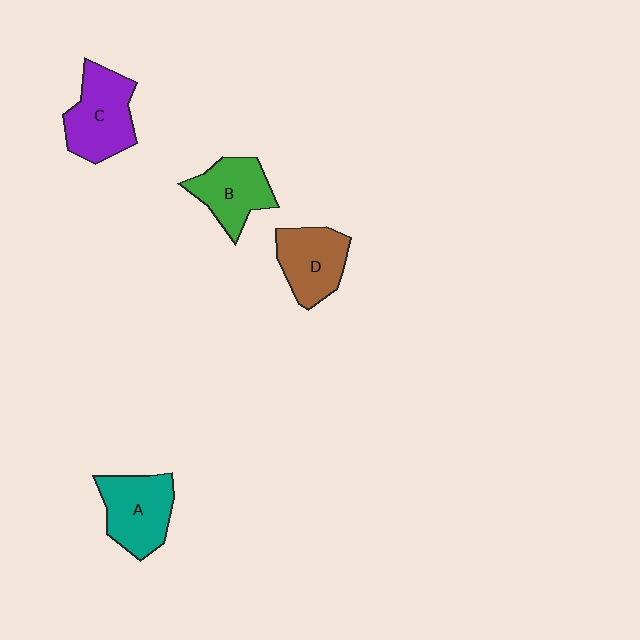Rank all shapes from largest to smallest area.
From largest to smallest: C (purple), A (teal), D (brown), B (green).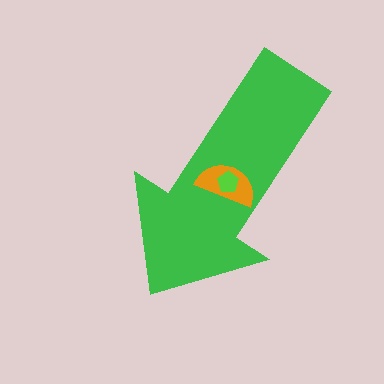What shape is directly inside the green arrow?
The orange semicircle.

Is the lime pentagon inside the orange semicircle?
Yes.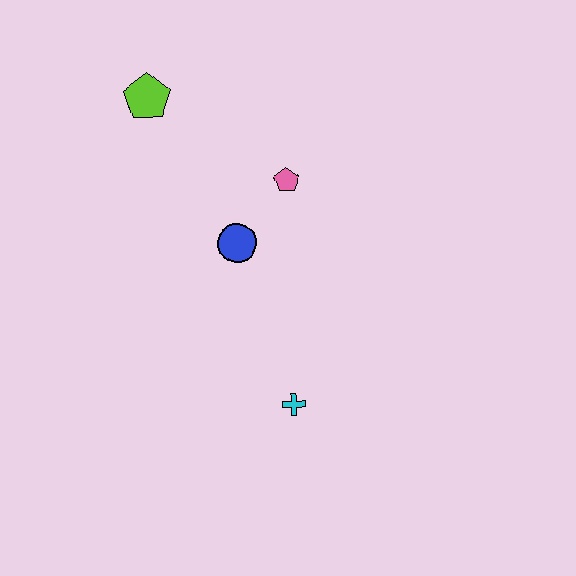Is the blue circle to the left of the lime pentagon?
No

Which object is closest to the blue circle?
The pink pentagon is closest to the blue circle.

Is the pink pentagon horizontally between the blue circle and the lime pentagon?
No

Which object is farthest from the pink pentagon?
The cyan cross is farthest from the pink pentagon.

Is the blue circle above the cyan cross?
Yes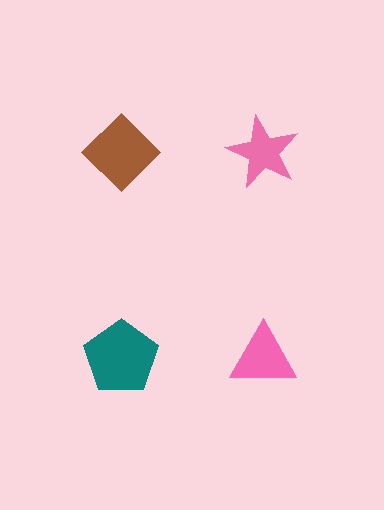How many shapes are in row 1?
2 shapes.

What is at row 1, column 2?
A pink star.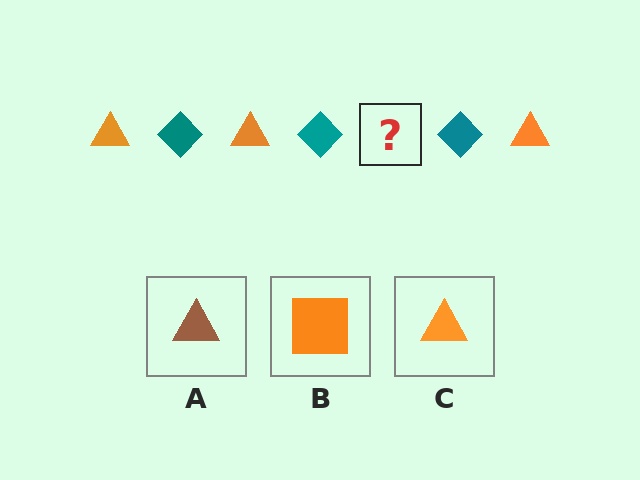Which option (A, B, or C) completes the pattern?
C.